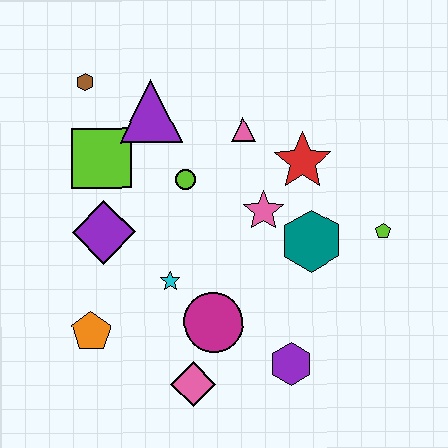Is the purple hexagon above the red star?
No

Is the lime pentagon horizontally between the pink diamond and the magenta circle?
No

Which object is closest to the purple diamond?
The lime square is closest to the purple diamond.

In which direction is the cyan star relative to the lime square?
The cyan star is below the lime square.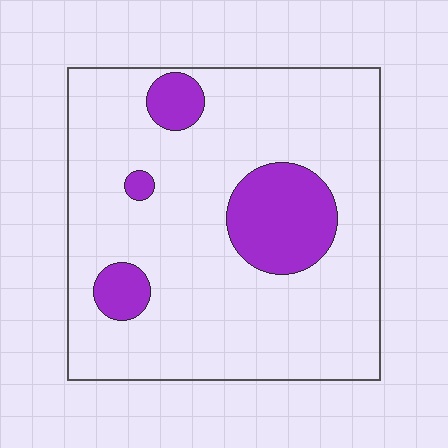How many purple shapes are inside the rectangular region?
4.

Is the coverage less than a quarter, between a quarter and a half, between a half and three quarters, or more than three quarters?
Less than a quarter.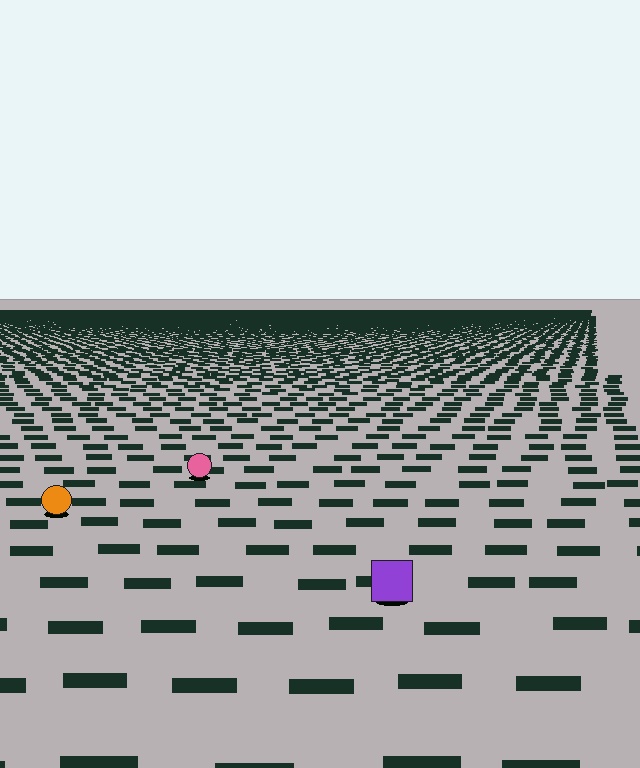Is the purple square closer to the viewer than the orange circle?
Yes. The purple square is closer — you can tell from the texture gradient: the ground texture is coarser near it.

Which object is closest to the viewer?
The purple square is closest. The texture marks near it are larger and more spread out.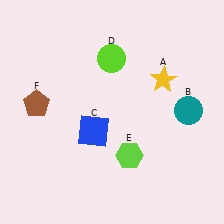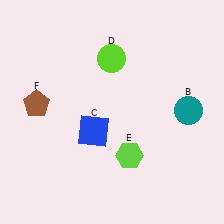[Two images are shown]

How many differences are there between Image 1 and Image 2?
There is 1 difference between the two images.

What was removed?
The yellow star (A) was removed in Image 2.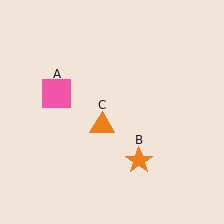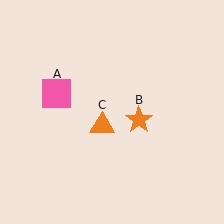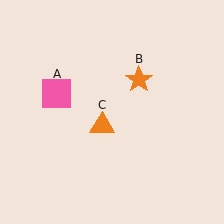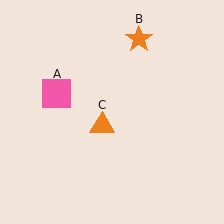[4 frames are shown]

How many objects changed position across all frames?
1 object changed position: orange star (object B).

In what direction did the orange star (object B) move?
The orange star (object B) moved up.